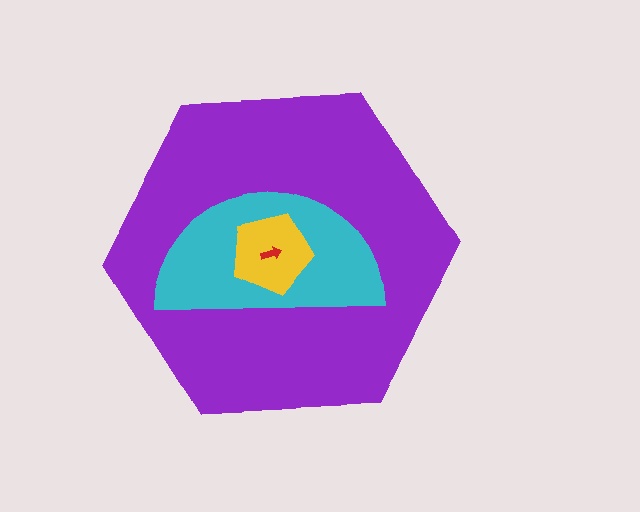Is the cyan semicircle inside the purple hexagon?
Yes.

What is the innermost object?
The red arrow.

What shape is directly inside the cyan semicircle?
The yellow pentagon.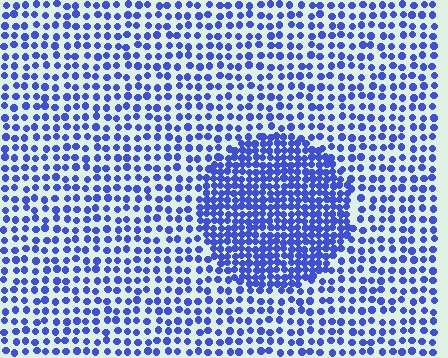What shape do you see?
I see a circle.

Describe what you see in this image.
The image contains small blue elements arranged at two different densities. A circle-shaped region is visible where the elements are more densely packed than the surrounding area.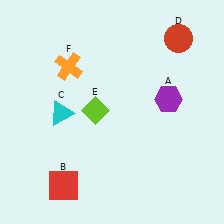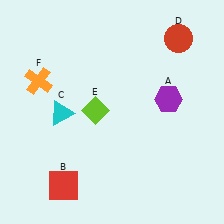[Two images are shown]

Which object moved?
The orange cross (F) moved left.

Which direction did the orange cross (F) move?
The orange cross (F) moved left.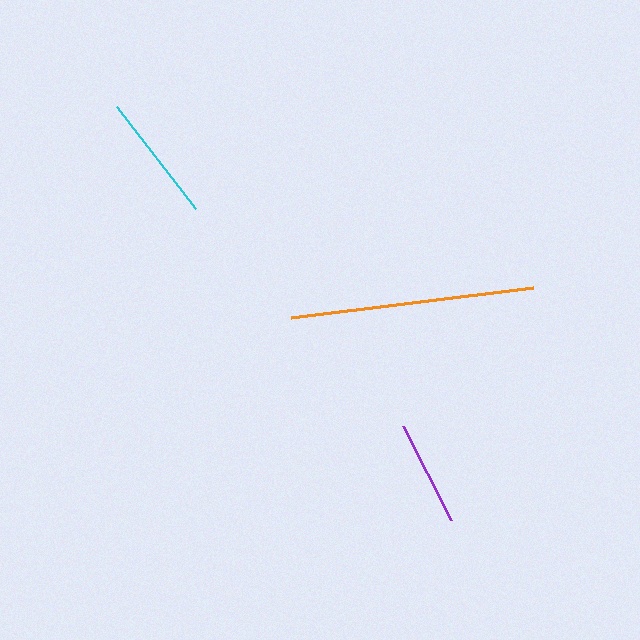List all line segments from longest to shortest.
From longest to shortest: orange, cyan, purple.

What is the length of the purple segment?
The purple segment is approximately 105 pixels long.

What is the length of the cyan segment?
The cyan segment is approximately 129 pixels long.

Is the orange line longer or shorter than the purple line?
The orange line is longer than the purple line.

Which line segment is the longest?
The orange line is the longest at approximately 244 pixels.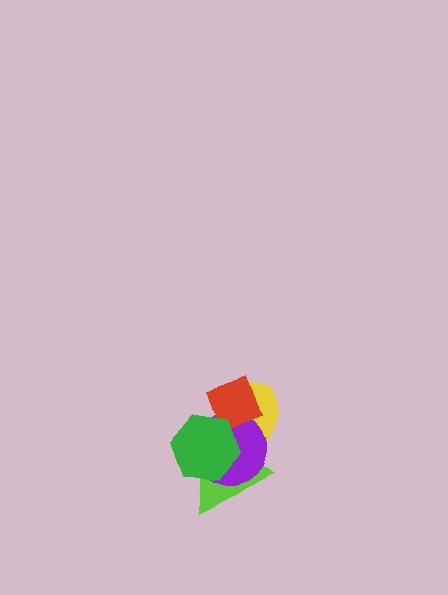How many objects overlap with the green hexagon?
4 objects overlap with the green hexagon.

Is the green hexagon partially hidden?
No, no other shape covers it.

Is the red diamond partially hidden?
Yes, it is partially covered by another shape.